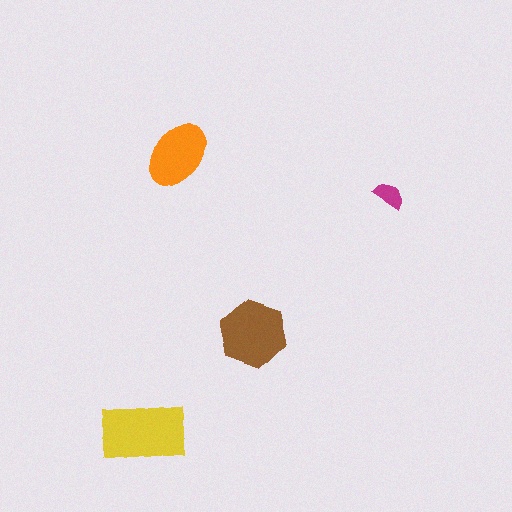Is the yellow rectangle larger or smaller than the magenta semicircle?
Larger.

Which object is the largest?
The yellow rectangle.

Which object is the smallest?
The magenta semicircle.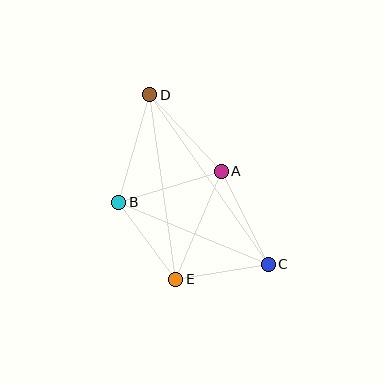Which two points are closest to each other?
Points C and E are closest to each other.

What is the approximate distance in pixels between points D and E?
The distance between D and E is approximately 186 pixels.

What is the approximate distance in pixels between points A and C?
The distance between A and C is approximately 104 pixels.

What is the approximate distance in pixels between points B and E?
The distance between B and E is approximately 96 pixels.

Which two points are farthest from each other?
Points C and D are farthest from each other.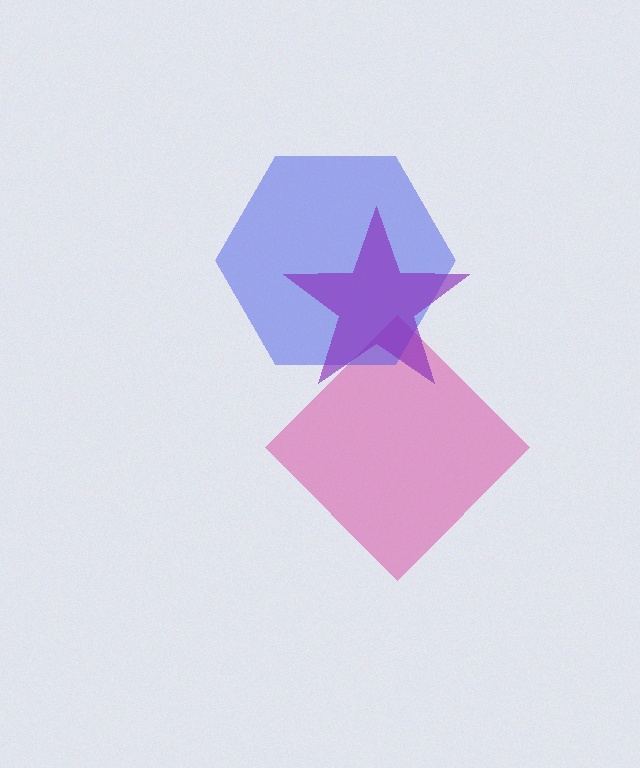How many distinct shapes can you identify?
There are 3 distinct shapes: a magenta diamond, a blue hexagon, a purple star.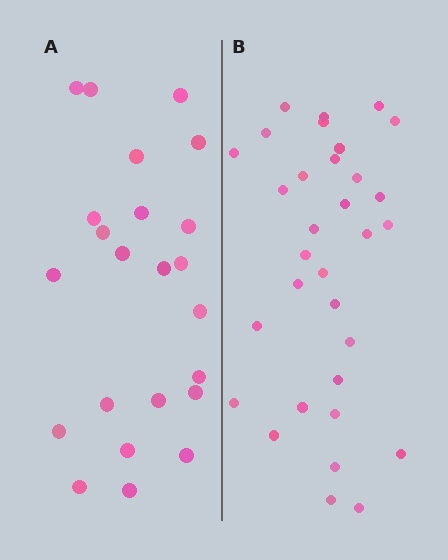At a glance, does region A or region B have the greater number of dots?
Region B (the right region) has more dots.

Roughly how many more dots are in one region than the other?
Region B has roughly 8 or so more dots than region A.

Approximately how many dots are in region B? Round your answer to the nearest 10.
About 30 dots. (The exact count is 32, which rounds to 30.)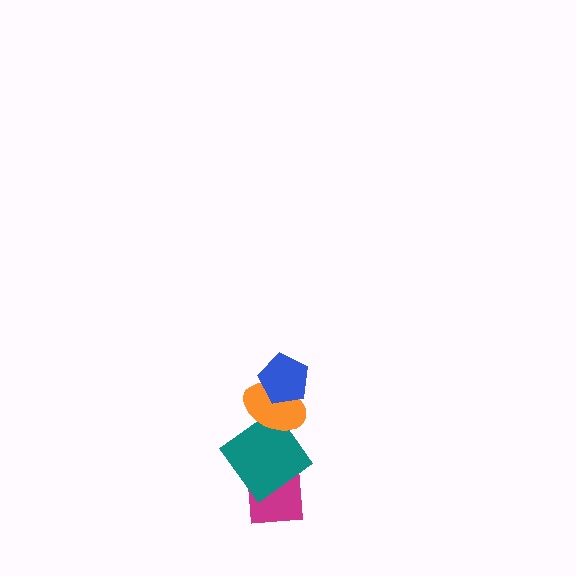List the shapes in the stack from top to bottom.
From top to bottom: the blue pentagon, the orange ellipse, the teal diamond, the magenta square.